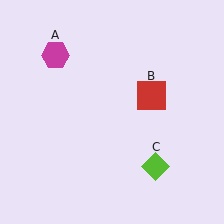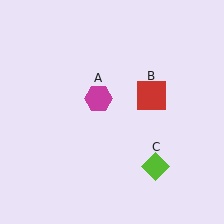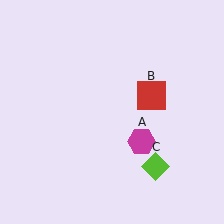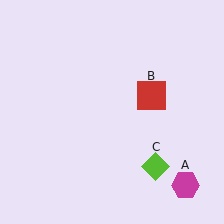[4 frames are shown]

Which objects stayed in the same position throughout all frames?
Red square (object B) and lime diamond (object C) remained stationary.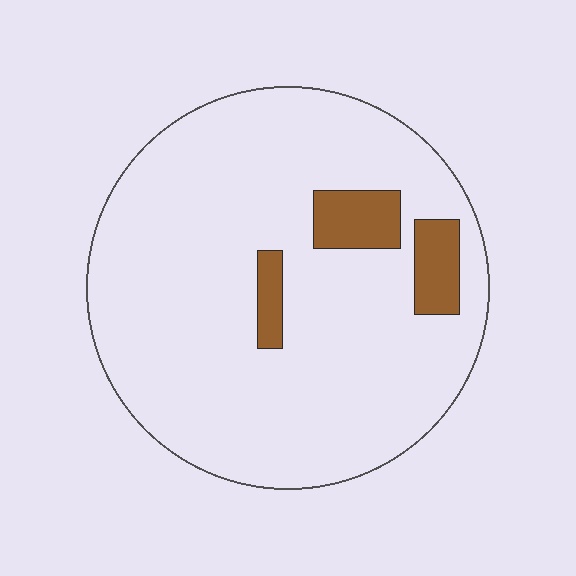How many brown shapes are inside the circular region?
3.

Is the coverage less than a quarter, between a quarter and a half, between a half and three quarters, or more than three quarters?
Less than a quarter.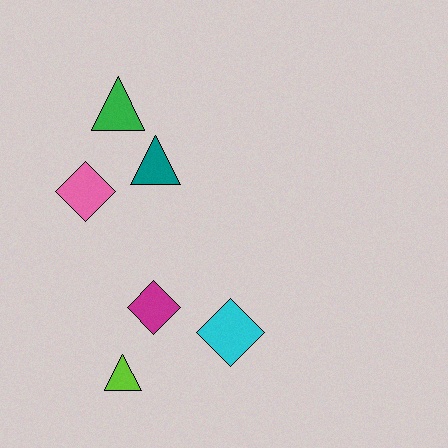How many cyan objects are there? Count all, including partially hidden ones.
There is 1 cyan object.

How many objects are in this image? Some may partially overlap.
There are 6 objects.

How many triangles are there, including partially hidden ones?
There are 3 triangles.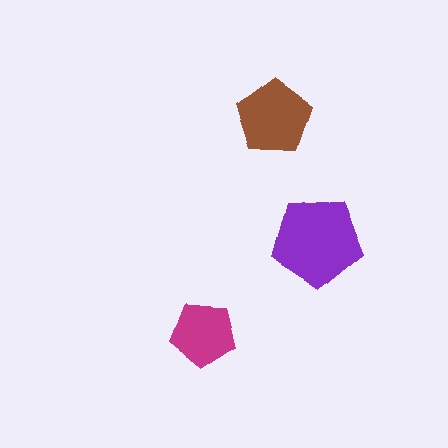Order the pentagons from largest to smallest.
the purple one, the brown one, the magenta one.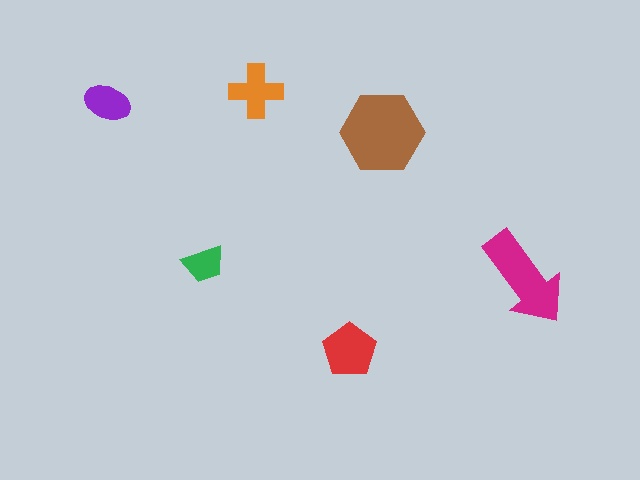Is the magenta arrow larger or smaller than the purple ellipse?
Larger.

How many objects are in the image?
There are 6 objects in the image.